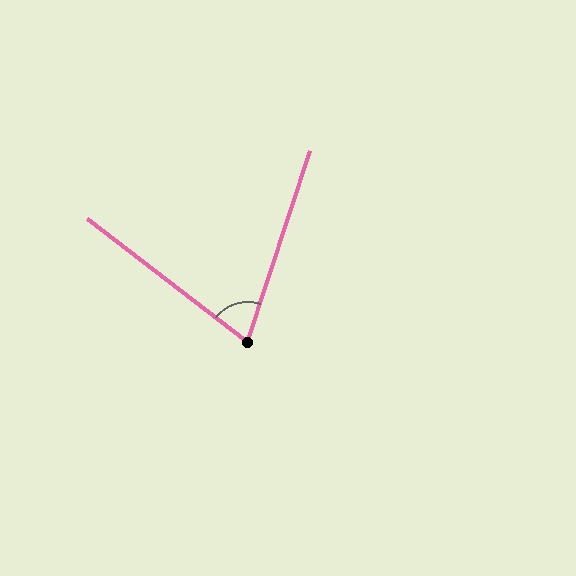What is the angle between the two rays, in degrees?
Approximately 70 degrees.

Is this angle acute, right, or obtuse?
It is acute.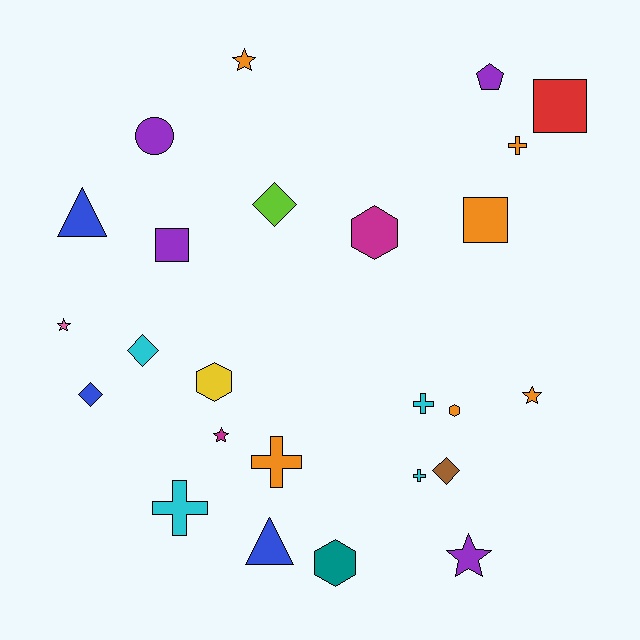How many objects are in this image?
There are 25 objects.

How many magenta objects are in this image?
There are 2 magenta objects.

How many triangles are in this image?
There are 2 triangles.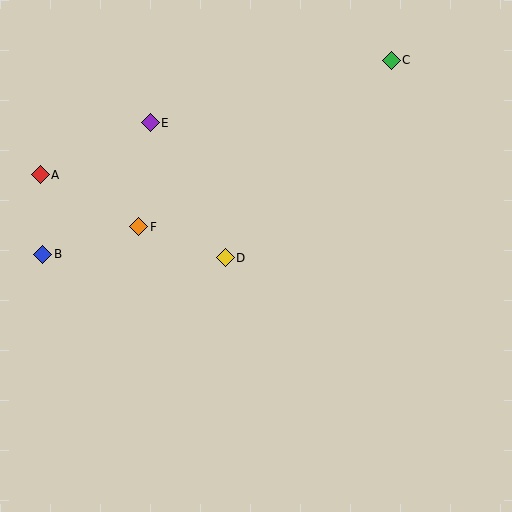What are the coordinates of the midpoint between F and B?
The midpoint between F and B is at (91, 240).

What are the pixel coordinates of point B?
Point B is at (43, 254).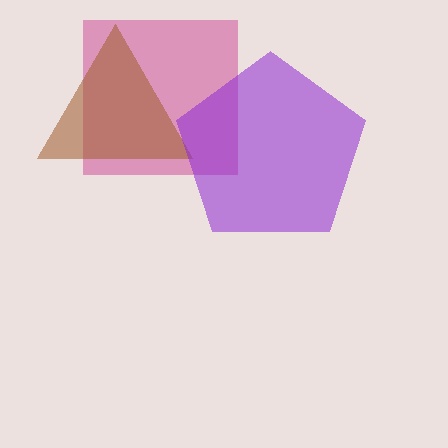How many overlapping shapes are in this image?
There are 3 overlapping shapes in the image.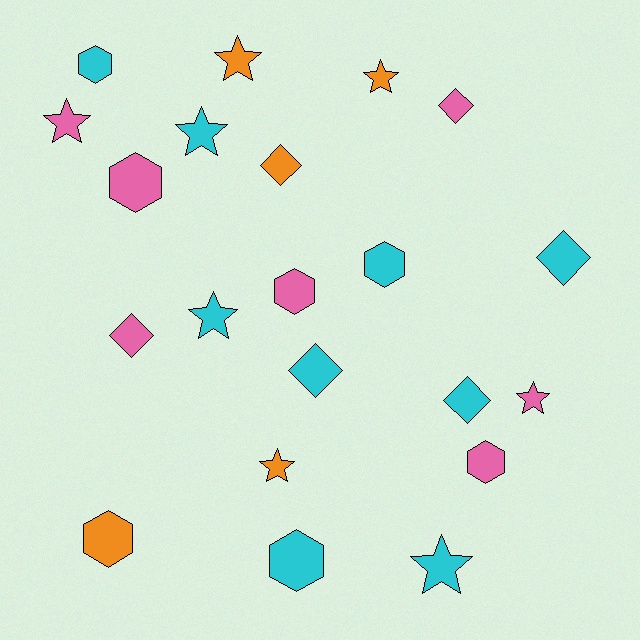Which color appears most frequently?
Cyan, with 9 objects.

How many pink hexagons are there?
There are 3 pink hexagons.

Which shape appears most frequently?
Star, with 8 objects.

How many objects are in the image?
There are 21 objects.